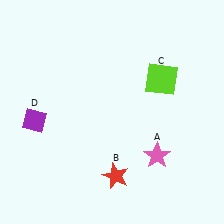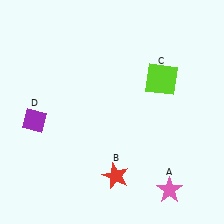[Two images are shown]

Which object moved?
The pink star (A) moved down.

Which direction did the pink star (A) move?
The pink star (A) moved down.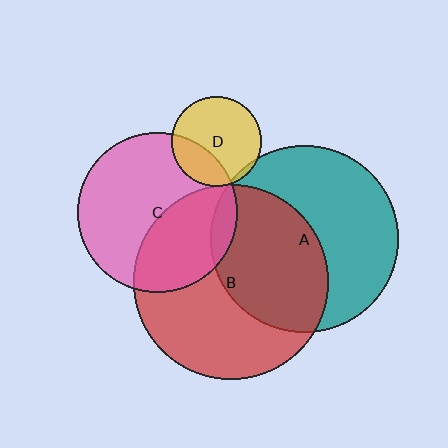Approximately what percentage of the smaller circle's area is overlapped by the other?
Approximately 5%.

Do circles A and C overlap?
Yes.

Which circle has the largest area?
Circle B (red).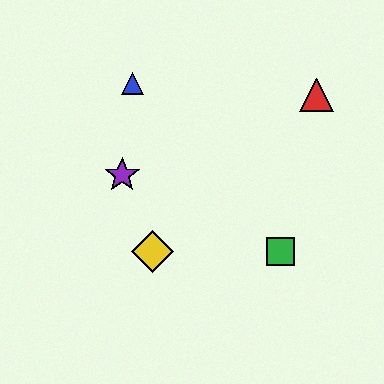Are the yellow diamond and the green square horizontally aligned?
Yes, both are at y≈251.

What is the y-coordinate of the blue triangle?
The blue triangle is at y≈84.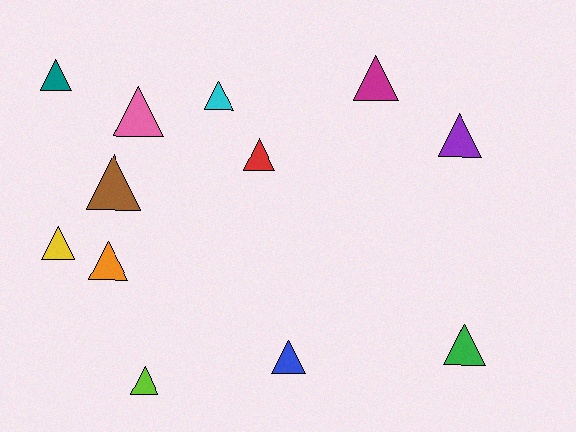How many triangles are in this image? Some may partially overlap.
There are 12 triangles.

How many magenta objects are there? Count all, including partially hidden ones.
There is 1 magenta object.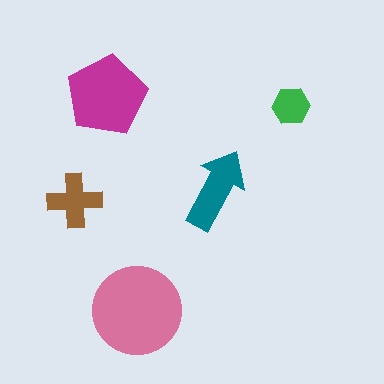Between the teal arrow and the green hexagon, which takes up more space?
The teal arrow.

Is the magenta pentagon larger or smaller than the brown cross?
Larger.